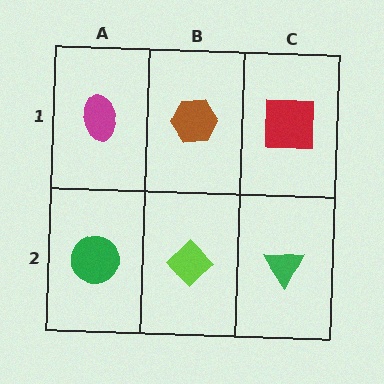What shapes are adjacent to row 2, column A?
A magenta ellipse (row 1, column A), a lime diamond (row 2, column B).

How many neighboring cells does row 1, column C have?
2.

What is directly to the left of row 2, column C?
A lime diamond.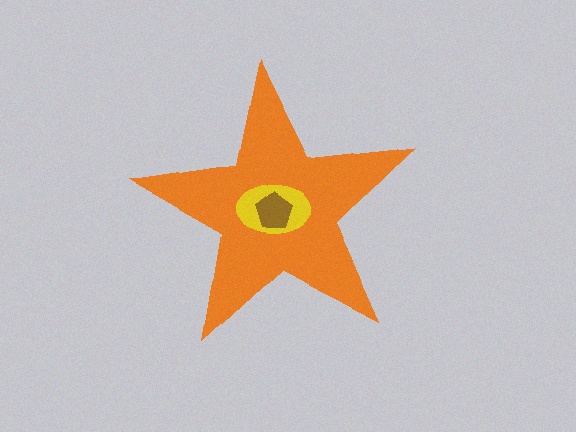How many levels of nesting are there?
3.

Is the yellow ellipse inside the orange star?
Yes.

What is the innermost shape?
The brown pentagon.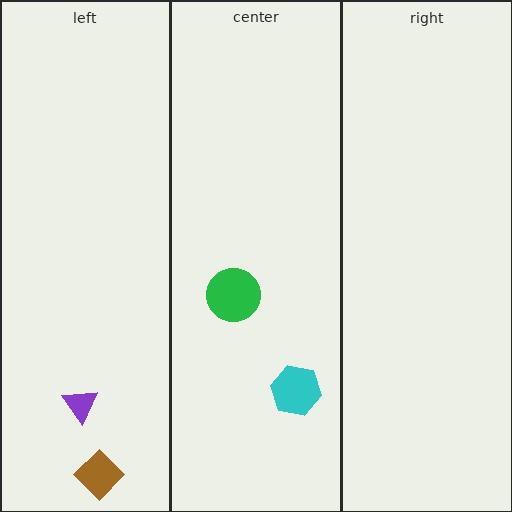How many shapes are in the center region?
2.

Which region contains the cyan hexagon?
The center region.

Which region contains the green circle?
The center region.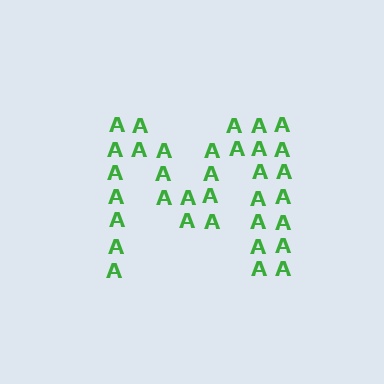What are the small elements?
The small elements are letter A's.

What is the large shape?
The large shape is the letter M.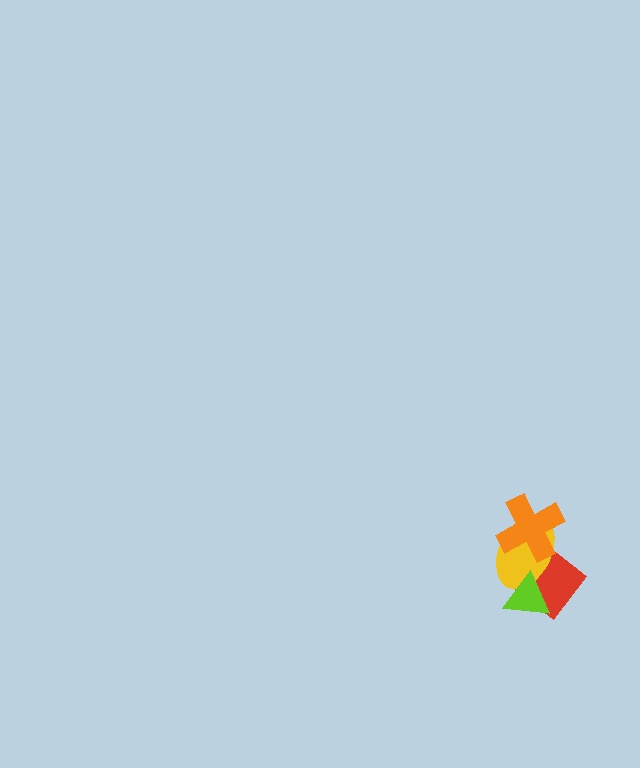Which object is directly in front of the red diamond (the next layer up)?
The yellow ellipse is directly in front of the red diamond.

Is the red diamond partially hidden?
Yes, it is partially covered by another shape.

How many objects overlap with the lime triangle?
2 objects overlap with the lime triangle.